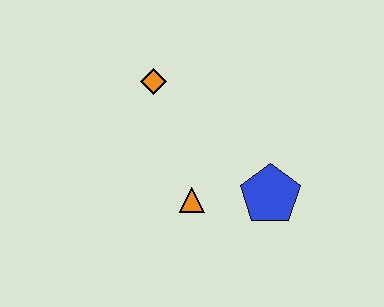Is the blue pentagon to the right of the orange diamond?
Yes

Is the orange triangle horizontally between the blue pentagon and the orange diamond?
Yes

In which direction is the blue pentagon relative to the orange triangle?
The blue pentagon is to the right of the orange triangle.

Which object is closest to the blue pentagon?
The orange triangle is closest to the blue pentagon.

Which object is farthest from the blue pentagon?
The orange diamond is farthest from the blue pentagon.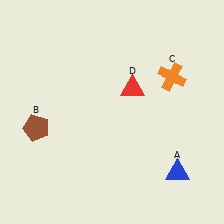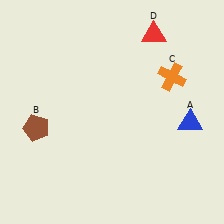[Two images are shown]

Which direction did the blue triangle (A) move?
The blue triangle (A) moved up.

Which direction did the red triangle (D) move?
The red triangle (D) moved up.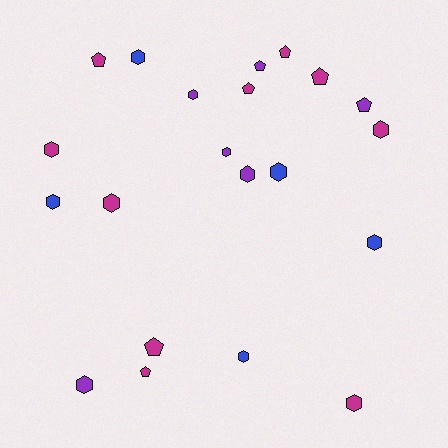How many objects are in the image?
There are 21 objects.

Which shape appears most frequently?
Hexagon, with 13 objects.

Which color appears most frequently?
Magenta, with 10 objects.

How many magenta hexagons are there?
There are 4 magenta hexagons.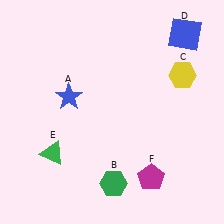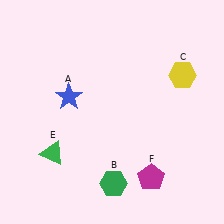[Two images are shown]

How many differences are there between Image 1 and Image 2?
There is 1 difference between the two images.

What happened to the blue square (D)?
The blue square (D) was removed in Image 2. It was in the top-right area of Image 1.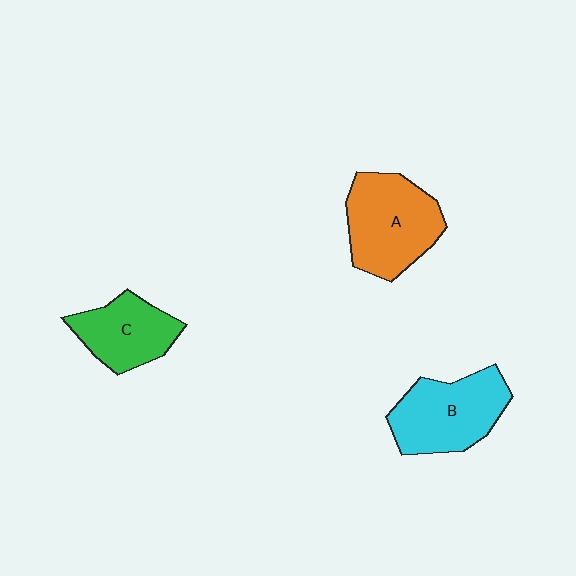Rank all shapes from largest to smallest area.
From largest to smallest: A (orange), B (cyan), C (green).